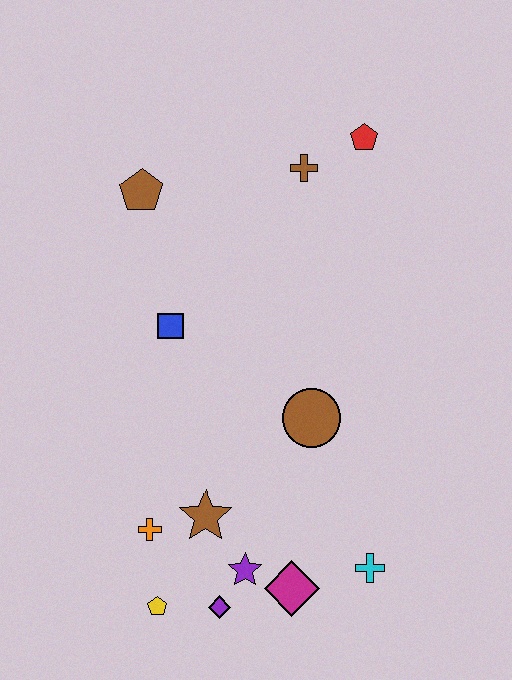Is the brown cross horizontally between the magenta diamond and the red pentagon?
Yes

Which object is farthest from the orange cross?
The red pentagon is farthest from the orange cross.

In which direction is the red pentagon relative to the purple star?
The red pentagon is above the purple star.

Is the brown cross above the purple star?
Yes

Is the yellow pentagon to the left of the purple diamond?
Yes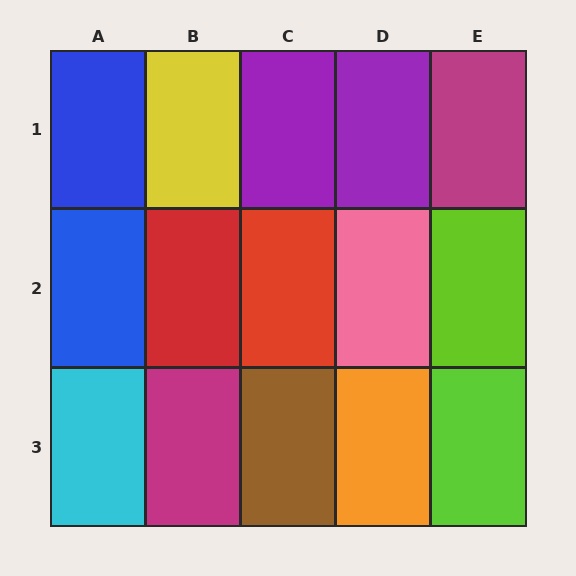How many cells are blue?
2 cells are blue.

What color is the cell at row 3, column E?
Lime.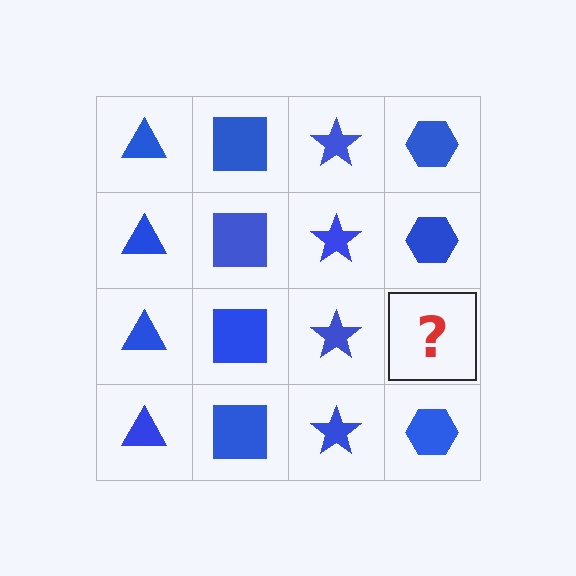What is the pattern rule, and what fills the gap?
The rule is that each column has a consistent shape. The gap should be filled with a blue hexagon.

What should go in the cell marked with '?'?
The missing cell should contain a blue hexagon.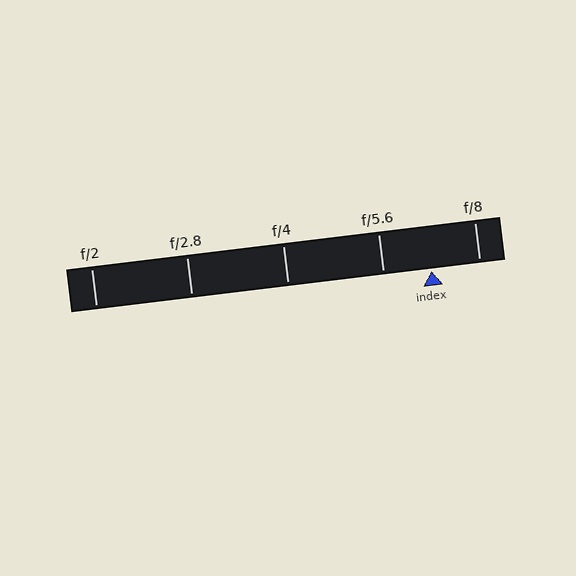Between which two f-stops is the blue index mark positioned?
The index mark is between f/5.6 and f/8.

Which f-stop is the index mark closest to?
The index mark is closest to f/5.6.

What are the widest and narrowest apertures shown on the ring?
The widest aperture shown is f/2 and the narrowest is f/8.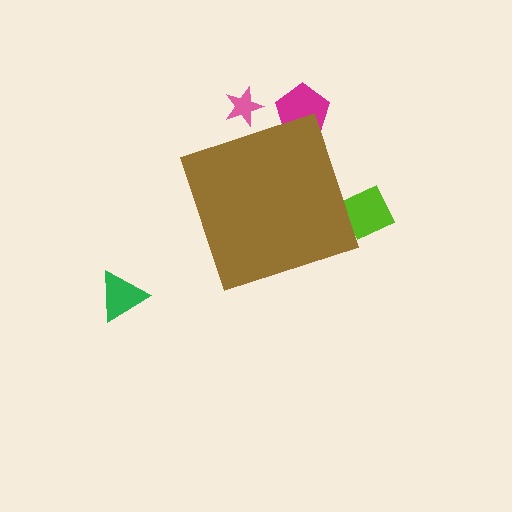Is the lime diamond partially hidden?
Yes, the lime diamond is partially hidden behind the brown diamond.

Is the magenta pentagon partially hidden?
Yes, the magenta pentagon is partially hidden behind the brown diamond.